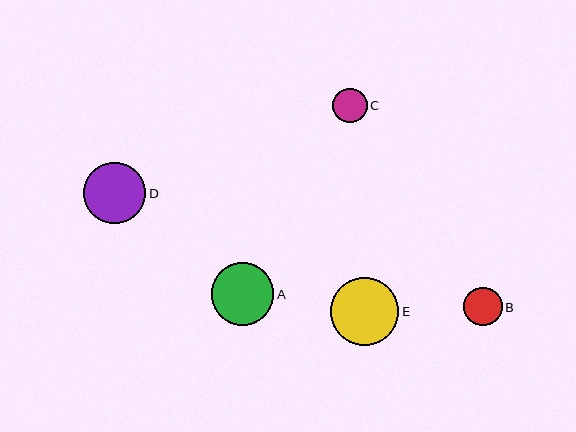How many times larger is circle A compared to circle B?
Circle A is approximately 1.6 times the size of circle B.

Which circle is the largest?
Circle E is the largest with a size of approximately 68 pixels.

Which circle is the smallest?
Circle C is the smallest with a size of approximately 35 pixels.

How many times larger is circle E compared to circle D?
Circle E is approximately 1.1 times the size of circle D.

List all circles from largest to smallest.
From largest to smallest: E, A, D, B, C.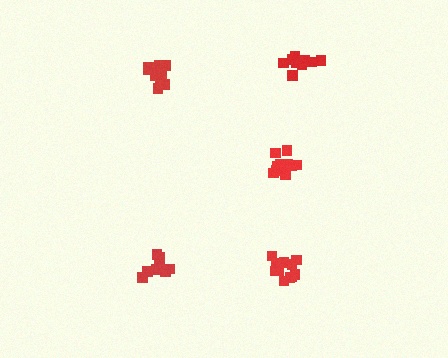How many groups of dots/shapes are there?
There are 5 groups.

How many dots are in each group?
Group 1: 10 dots, Group 2: 11 dots, Group 3: 13 dots, Group 4: 13 dots, Group 5: 13 dots (60 total).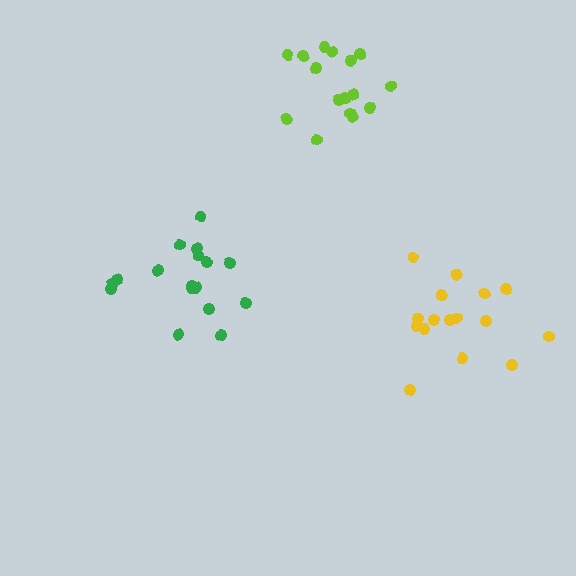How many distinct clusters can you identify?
There are 3 distinct clusters.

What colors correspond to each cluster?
The clusters are colored: green, yellow, lime.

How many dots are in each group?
Group 1: 17 dots, Group 2: 17 dots, Group 3: 16 dots (50 total).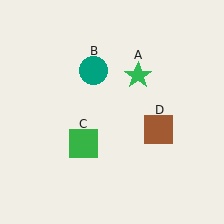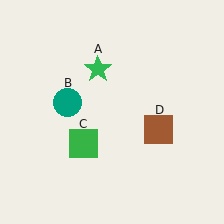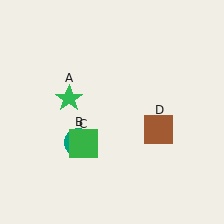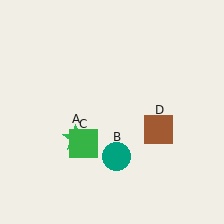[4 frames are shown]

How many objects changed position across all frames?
2 objects changed position: green star (object A), teal circle (object B).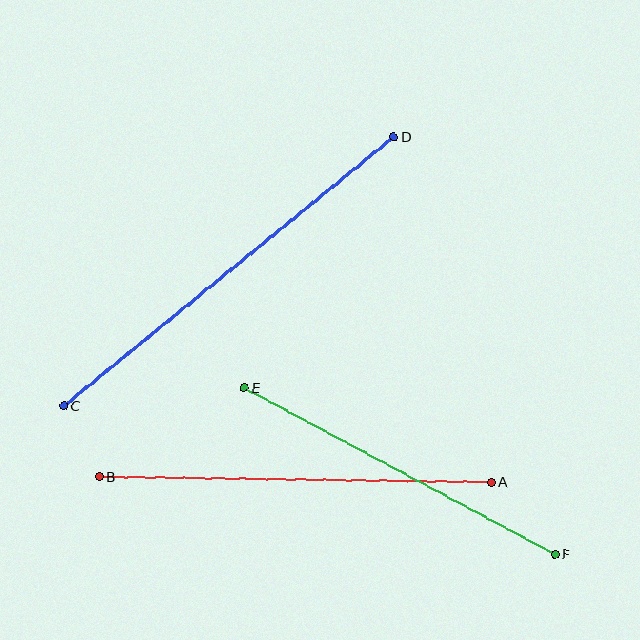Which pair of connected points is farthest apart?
Points C and D are farthest apart.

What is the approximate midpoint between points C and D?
The midpoint is at approximately (229, 271) pixels.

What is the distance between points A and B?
The distance is approximately 392 pixels.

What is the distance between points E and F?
The distance is approximately 352 pixels.